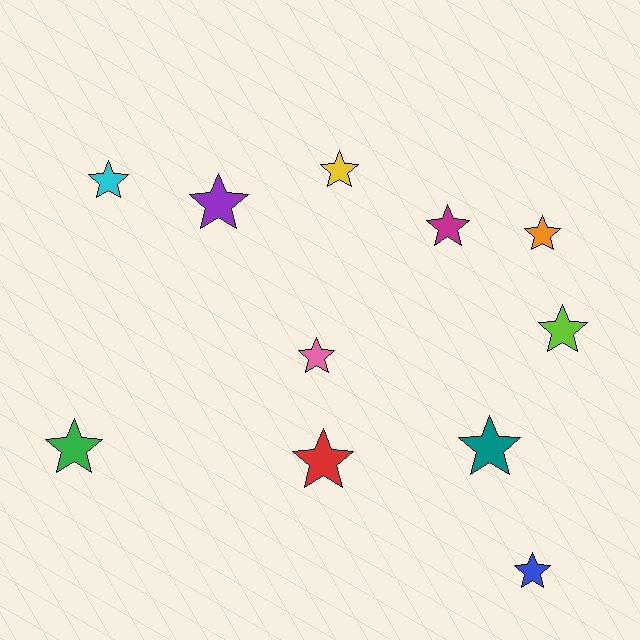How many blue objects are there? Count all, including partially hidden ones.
There is 1 blue object.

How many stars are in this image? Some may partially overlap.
There are 11 stars.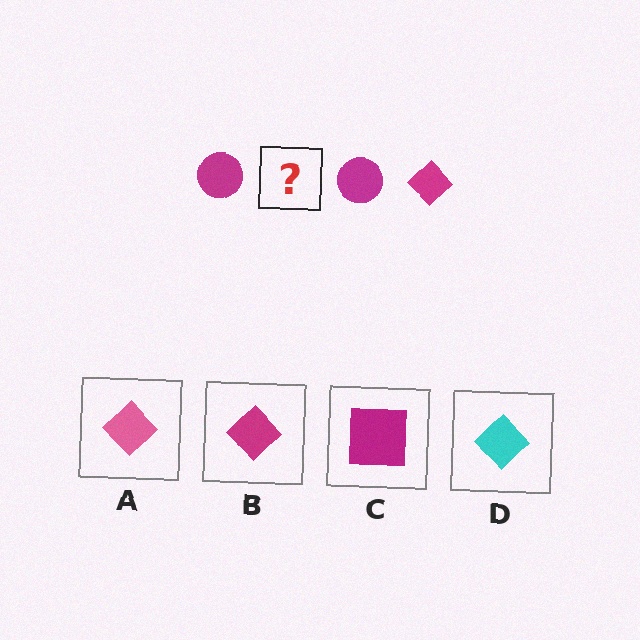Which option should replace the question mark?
Option B.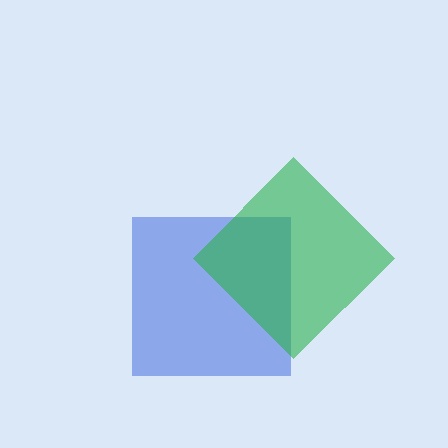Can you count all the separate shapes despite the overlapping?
Yes, there are 2 separate shapes.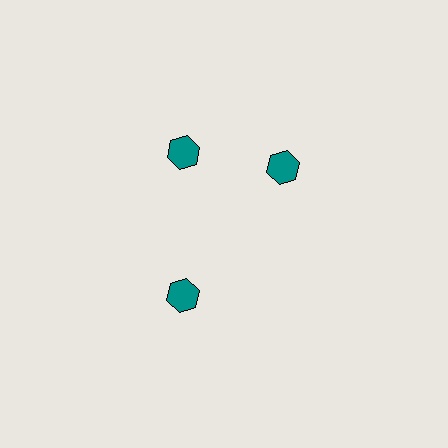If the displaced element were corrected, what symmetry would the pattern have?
It would have 3-fold rotational symmetry — the pattern would map onto itself every 120 degrees.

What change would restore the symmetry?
The symmetry would be restored by rotating it back into even spacing with its neighbors so that all 3 hexagons sit at equal angles and equal distance from the center.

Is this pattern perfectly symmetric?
No. The 3 teal hexagons are arranged in a ring, but one element near the 3 o'clock position is rotated out of alignment along the ring, breaking the 3-fold rotational symmetry.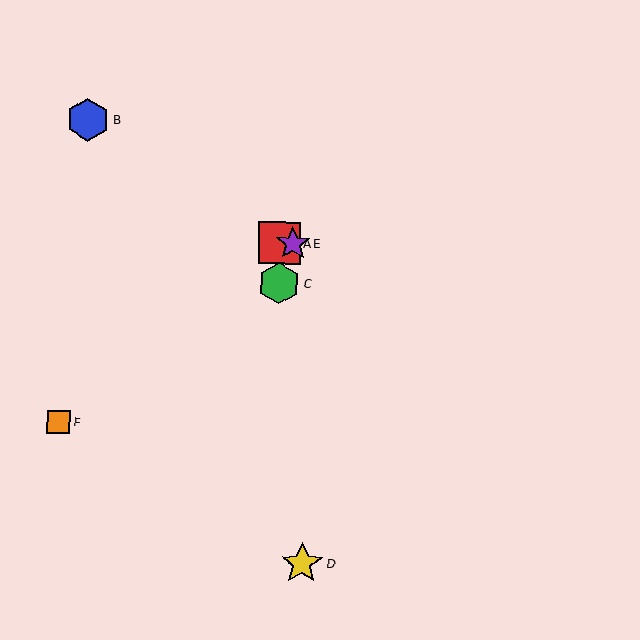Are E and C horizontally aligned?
No, E is at y≈243 and C is at y≈284.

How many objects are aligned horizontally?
2 objects (A, E) are aligned horizontally.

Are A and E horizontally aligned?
Yes, both are at y≈243.